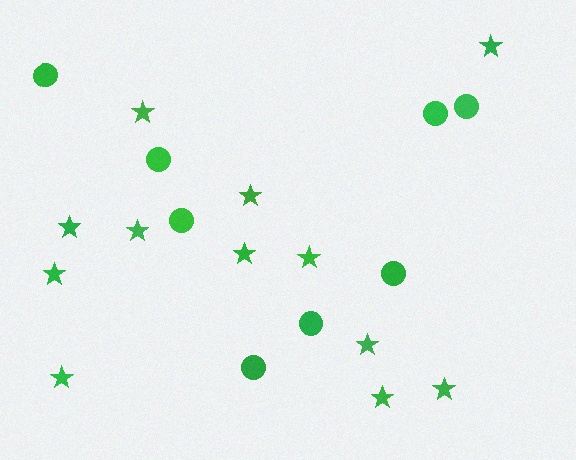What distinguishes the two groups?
There are 2 groups: one group of stars (12) and one group of circles (8).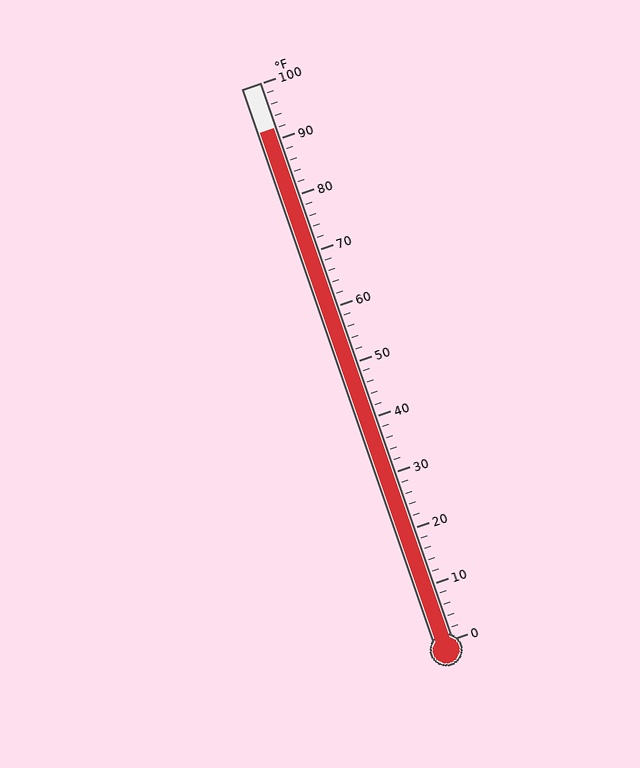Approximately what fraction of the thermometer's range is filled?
The thermometer is filled to approximately 90% of its range.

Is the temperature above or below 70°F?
The temperature is above 70°F.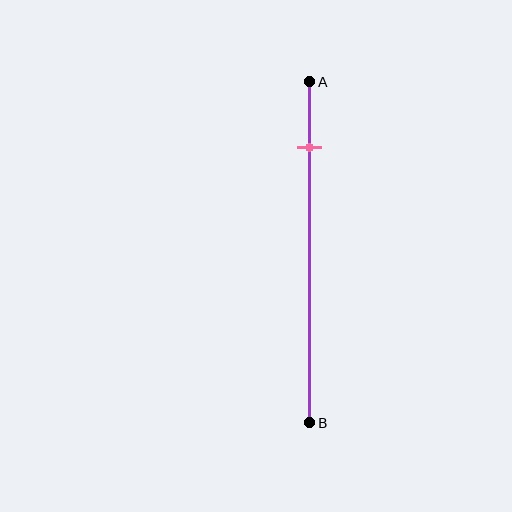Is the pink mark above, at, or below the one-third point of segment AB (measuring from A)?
The pink mark is above the one-third point of segment AB.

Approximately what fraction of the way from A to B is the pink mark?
The pink mark is approximately 20% of the way from A to B.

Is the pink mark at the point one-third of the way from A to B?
No, the mark is at about 20% from A, not at the 33% one-third point.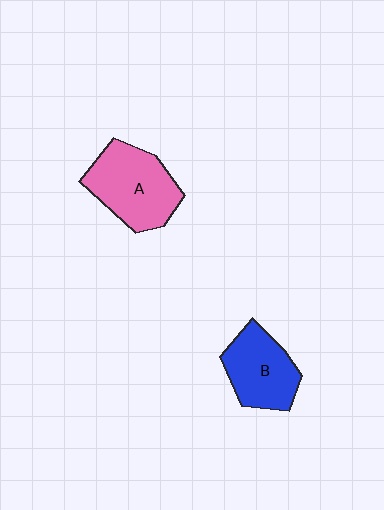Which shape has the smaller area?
Shape B (blue).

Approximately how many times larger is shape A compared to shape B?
Approximately 1.2 times.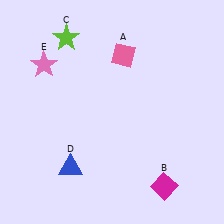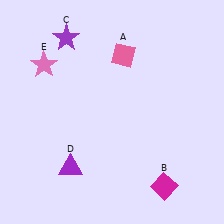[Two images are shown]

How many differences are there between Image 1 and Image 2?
There are 2 differences between the two images.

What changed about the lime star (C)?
In Image 1, C is lime. In Image 2, it changed to purple.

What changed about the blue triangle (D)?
In Image 1, D is blue. In Image 2, it changed to purple.